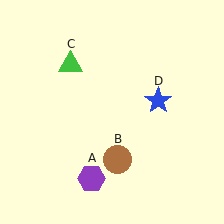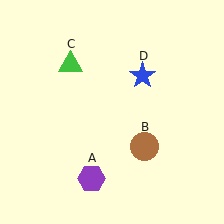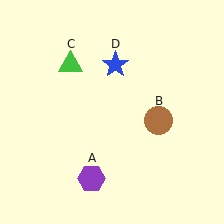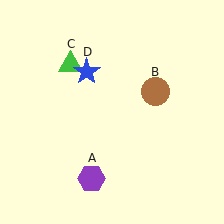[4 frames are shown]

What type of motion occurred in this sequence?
The brown circle (object B), blue star (object D) rotated counterclockwise around the center of the scene.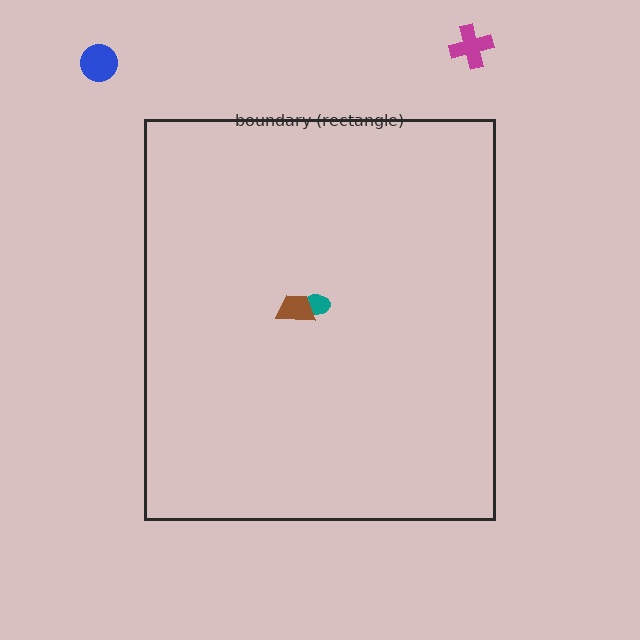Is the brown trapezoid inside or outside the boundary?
Inside.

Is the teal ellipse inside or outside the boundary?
Inside.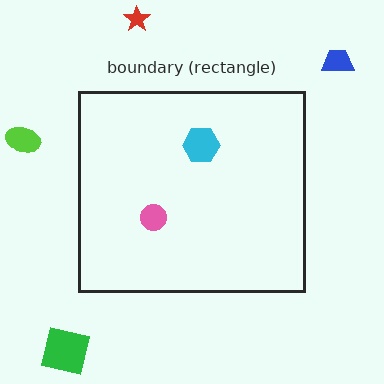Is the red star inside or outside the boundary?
Outside.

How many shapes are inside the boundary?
2 inside, 4 outside.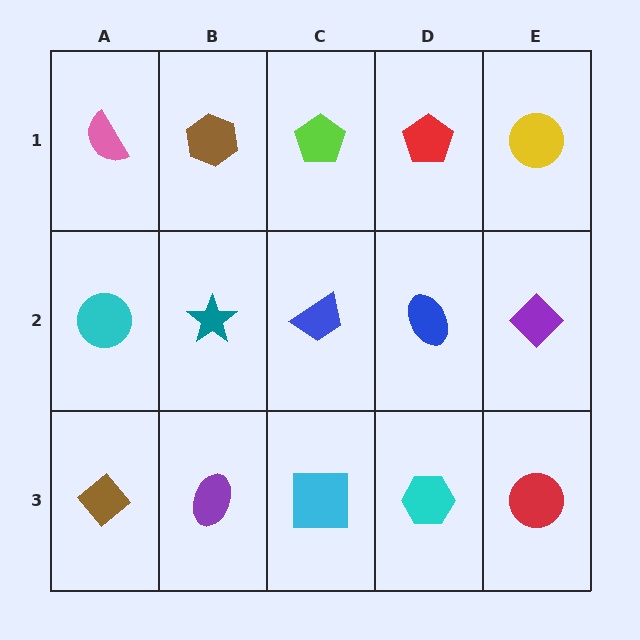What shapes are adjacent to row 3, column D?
A blue ellipse (row 2, column D), a cyan square (row 3, column C), a red circle (row 3, column E).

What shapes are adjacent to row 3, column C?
A blue trapezoid (row 2, column C), a purple ellipse (row 3, column B), a cyan hexagon (row 3, column D).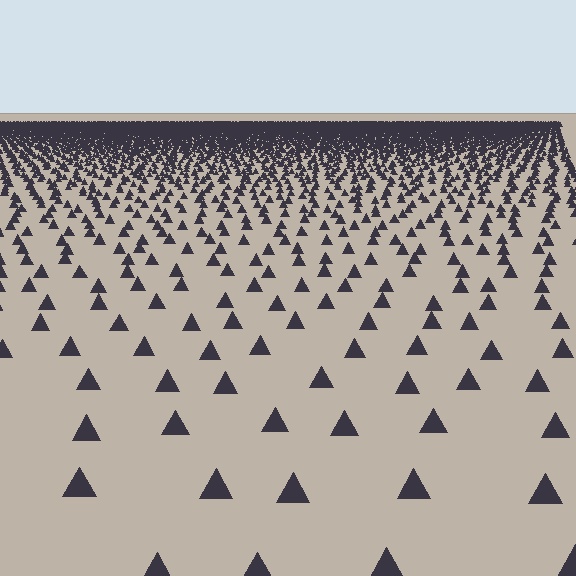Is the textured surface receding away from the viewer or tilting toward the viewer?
The surface is receding away from the viewer. Texture elements get smaller and denser toward the top.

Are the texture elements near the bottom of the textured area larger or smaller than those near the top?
Larger. Near the bottom, elements are closer to the viewer and appear at a bigger on-screen size.